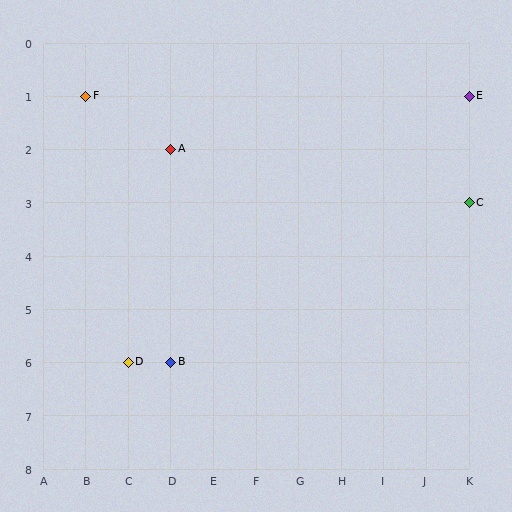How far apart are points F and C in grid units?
Points F and C are 9 columns and 2 rows apart (about 9.2 grid units diagonally).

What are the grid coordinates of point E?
Point E is at grid coordinates (K, 1).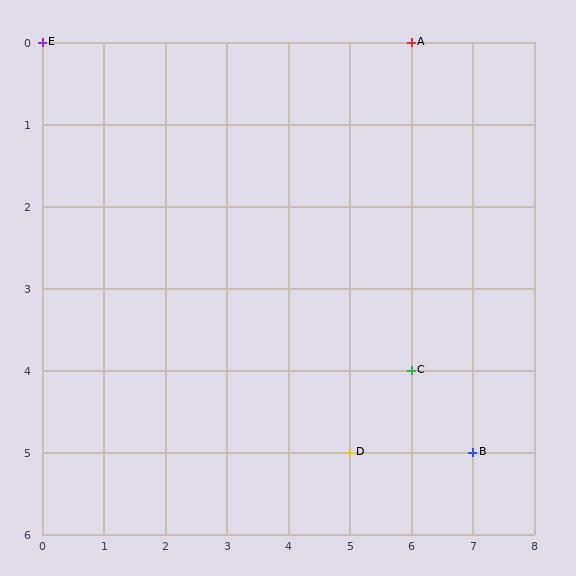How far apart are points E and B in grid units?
Points E and B are 7 columns and 5 rows apart (about 8.6 grid units diagonally).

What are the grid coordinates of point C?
Point C is at grid coordinates (6, 4).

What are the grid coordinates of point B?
Point B is at grid coordinates (7, 5).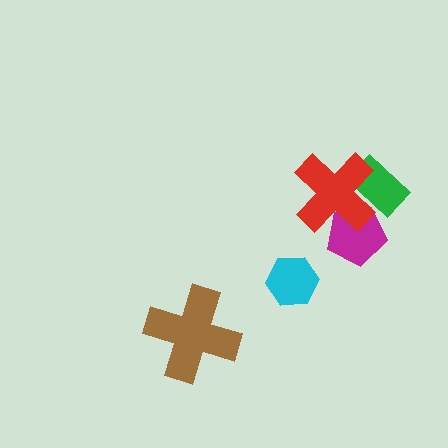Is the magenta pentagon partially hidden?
Yes, it is partially covered by another shape.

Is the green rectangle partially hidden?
Yes, it is partially covered by another shape.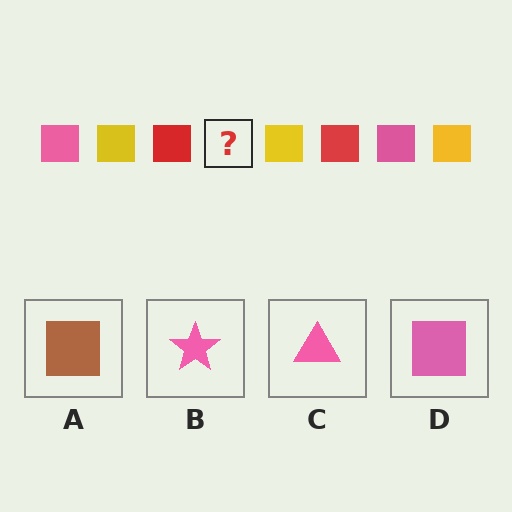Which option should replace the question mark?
Option D.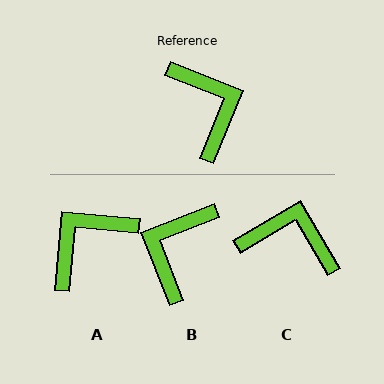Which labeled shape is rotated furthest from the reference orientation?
B, about 134 degrees away.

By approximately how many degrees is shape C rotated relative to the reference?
Approximately 53 degrees counter-clockwise.